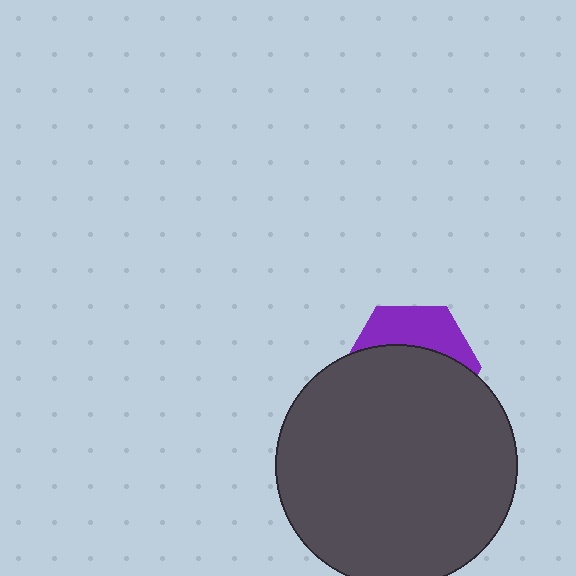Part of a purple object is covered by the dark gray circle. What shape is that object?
It is a hexagon.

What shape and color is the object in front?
The object in front is a dark gray circle.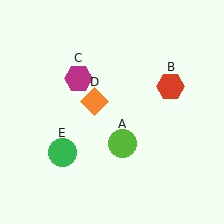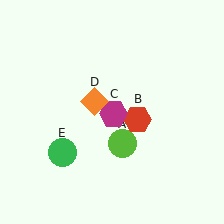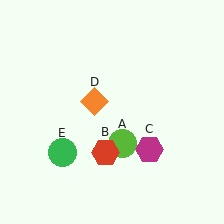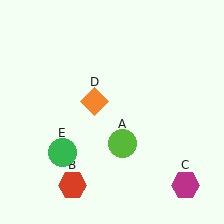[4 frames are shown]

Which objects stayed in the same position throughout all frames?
Lime circle (object A) and orange diamond (object D) and green circle (object E) remained stationary.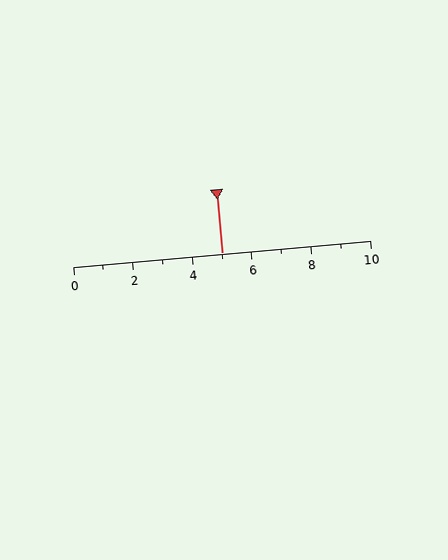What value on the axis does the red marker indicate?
The marker indicates approximately 5.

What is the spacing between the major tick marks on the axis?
The major ticks are spaced 2 apart.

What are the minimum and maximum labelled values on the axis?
The axis runs from 0 to 10.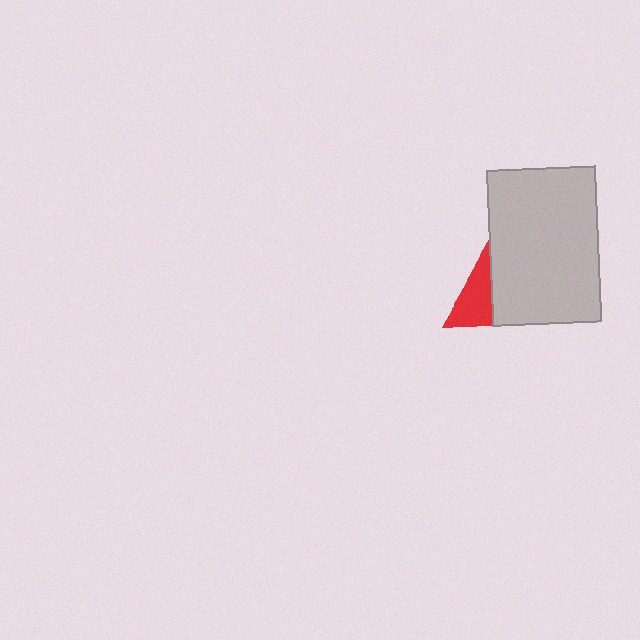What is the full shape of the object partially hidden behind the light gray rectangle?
The partially hidden object is a red triangle.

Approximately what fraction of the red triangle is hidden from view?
Roughly 60% of the red triangle is hidden behind the light gray rectangle.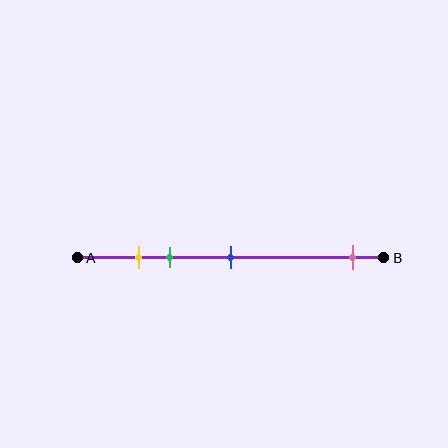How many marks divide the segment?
There are 4 marks dividing the segment.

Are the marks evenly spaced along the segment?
No, the marks are not evenly spaced.